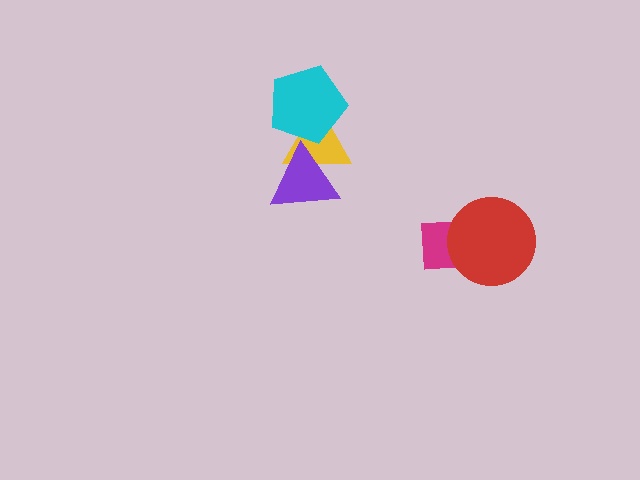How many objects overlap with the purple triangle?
1 object overlaps with the purple triangle.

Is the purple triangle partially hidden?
No, no other shape covers it.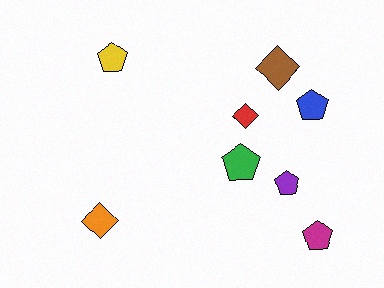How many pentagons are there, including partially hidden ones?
There are 5 pentagons.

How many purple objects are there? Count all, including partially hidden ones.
There is 1 purple object.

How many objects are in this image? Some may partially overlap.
There are 8 objects.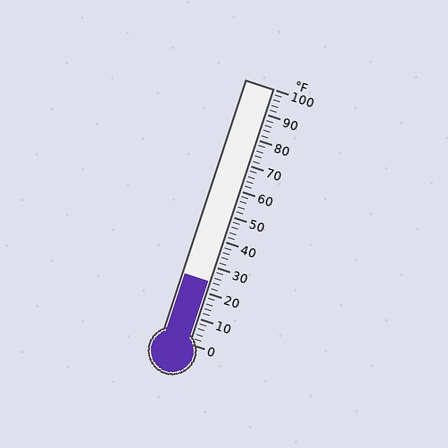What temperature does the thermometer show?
The thermometer shows approximately 24°F.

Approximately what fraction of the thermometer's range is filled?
The thermometer is filled to approximately 25% of its range.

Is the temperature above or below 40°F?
The temperature is below 40°F.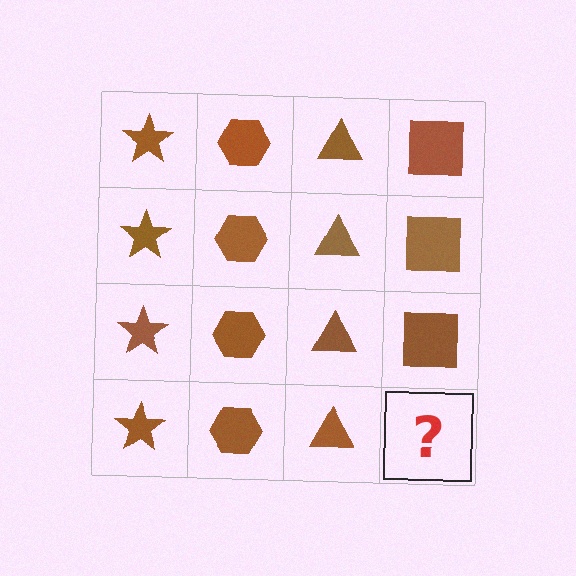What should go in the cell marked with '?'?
The missing cell should contain a brown square.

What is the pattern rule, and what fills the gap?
The rule is that each column has a consistent shape. The gap should be filled with a brown square.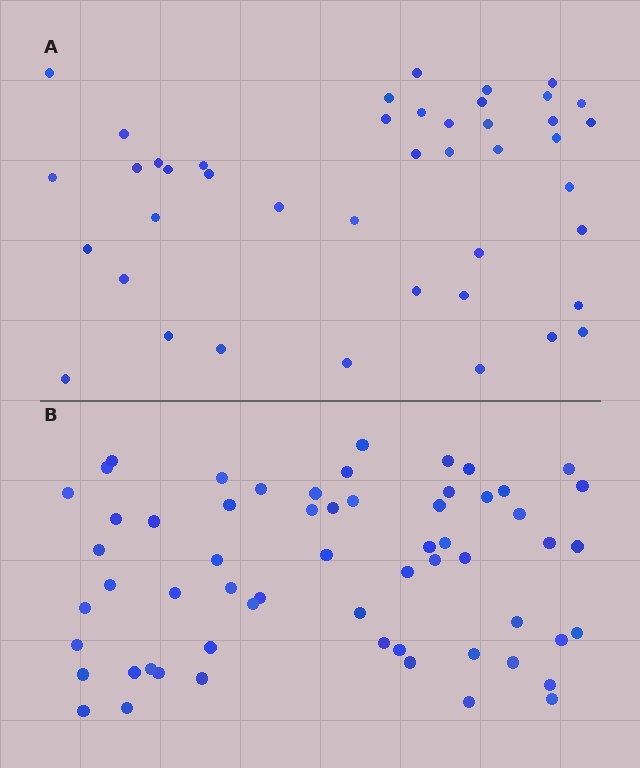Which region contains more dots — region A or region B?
Region B (the bottom region) has more dots.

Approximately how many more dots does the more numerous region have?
Region B has approximately 15 more dots than region A.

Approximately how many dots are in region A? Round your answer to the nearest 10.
About 40 dots. (The exact count is 43, which rounds to 40.)